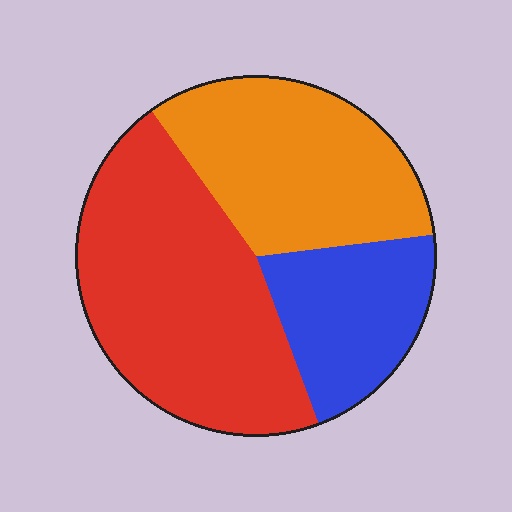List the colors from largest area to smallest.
From largest to smallest: red, orange, blue.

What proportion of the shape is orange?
Orange covers roughly 35% of the shape.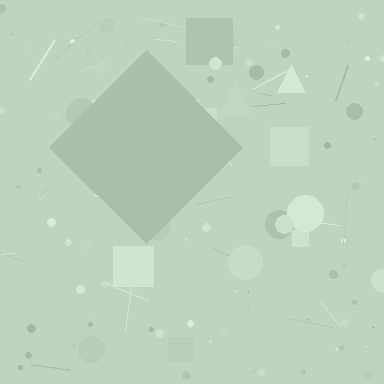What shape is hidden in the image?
A diamond is hidden in the image.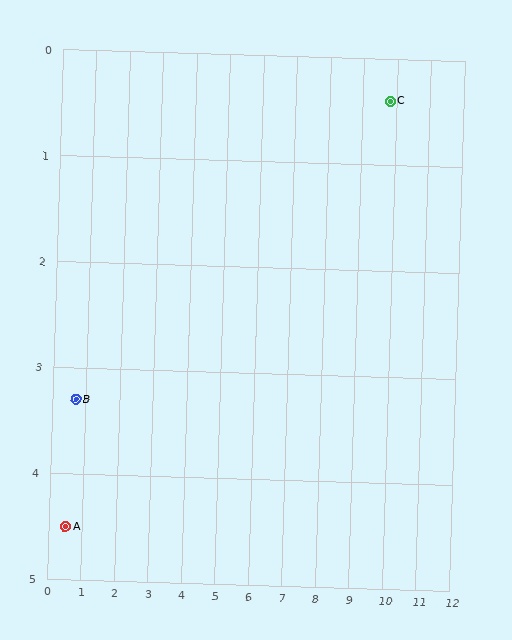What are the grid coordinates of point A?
Point A is at approximately (0.5, 4.5).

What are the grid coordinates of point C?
Point C is at approximately (9.8, 0.4).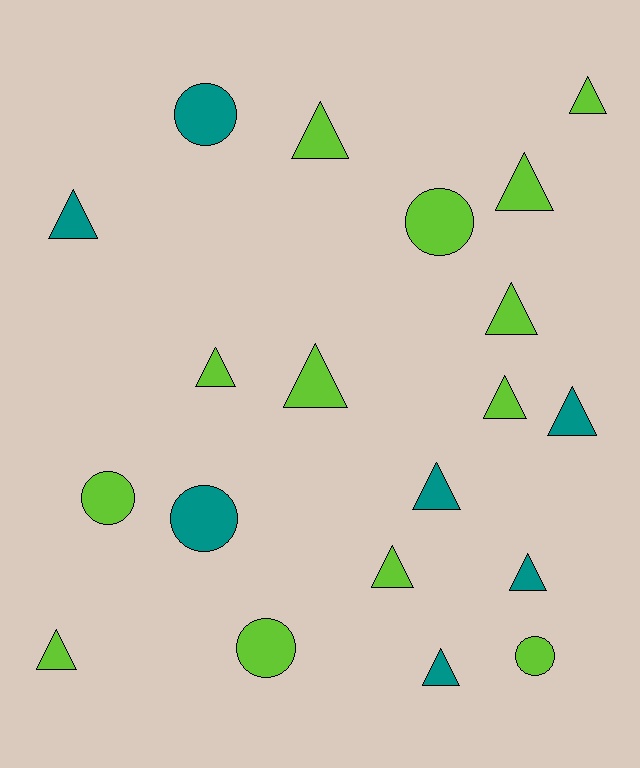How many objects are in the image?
There are 20 objects.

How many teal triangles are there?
There are 5 teal triangles.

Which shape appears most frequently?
Triangle, with 14 objects.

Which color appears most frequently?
Lime, with 13 objects.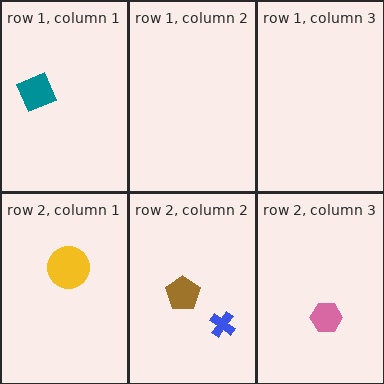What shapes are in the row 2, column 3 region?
The pink hexagon.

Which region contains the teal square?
The row 1, column 1 region.